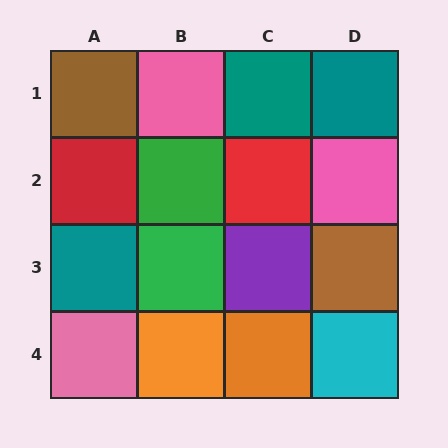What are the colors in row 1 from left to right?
Brown, pink, teal, teal.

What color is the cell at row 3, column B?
Green.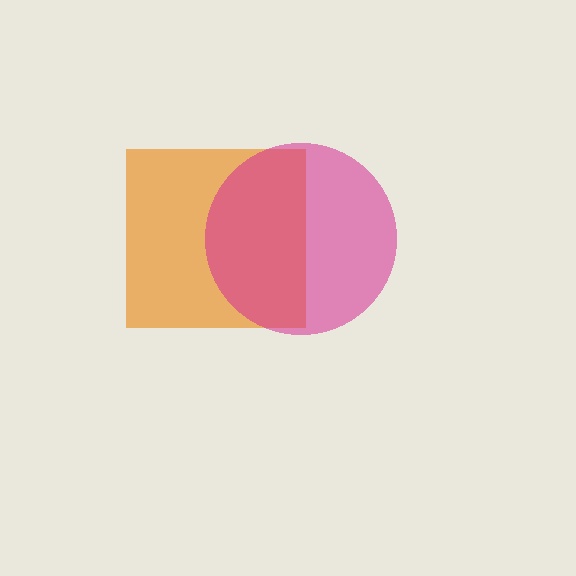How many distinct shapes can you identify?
There are 2 distinct shapes: an orange square, a magenta circle.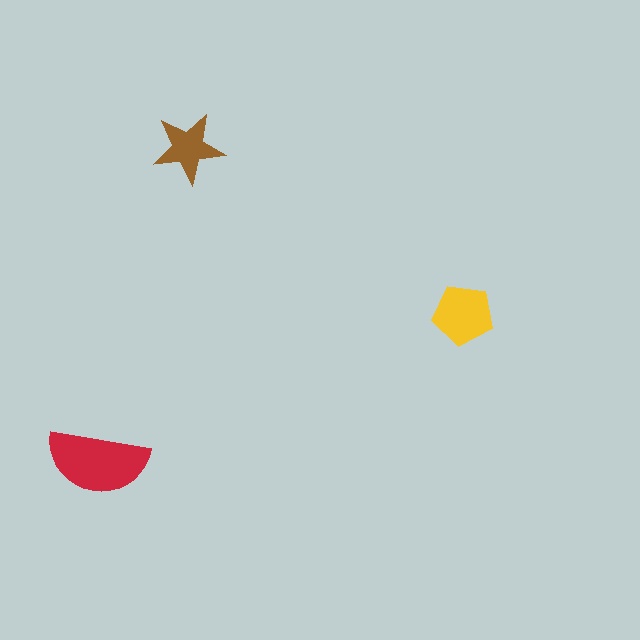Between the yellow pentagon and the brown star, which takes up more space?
The yellow pentagon.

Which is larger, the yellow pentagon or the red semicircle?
The red semicircle.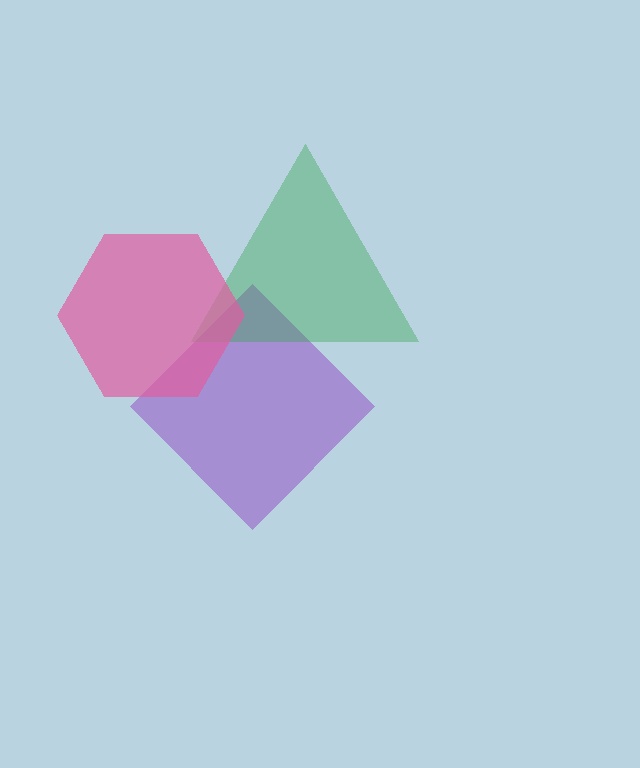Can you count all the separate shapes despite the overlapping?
Yes, there are 3 separate shapes.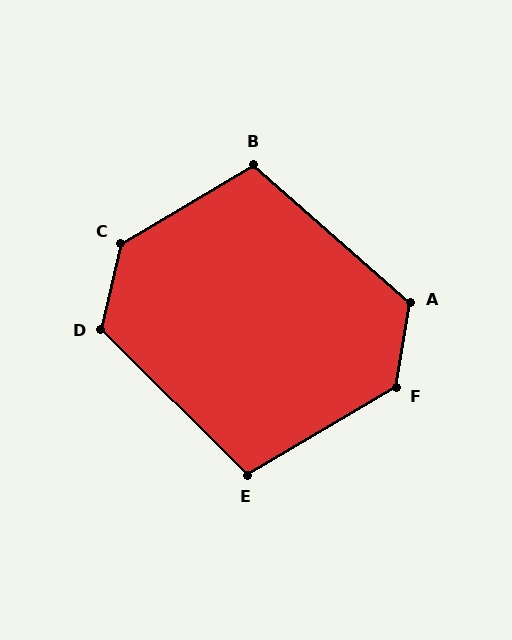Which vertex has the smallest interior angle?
E, at approximately 105 degrees.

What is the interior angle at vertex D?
Approximately 122 degrees (obtuse).